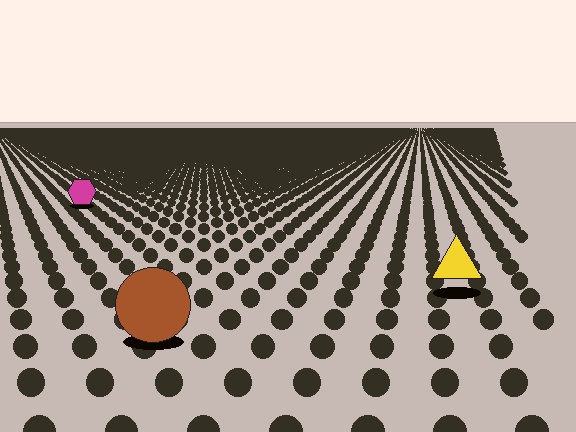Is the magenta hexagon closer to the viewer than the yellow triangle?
No. The yellow triangle is closer — you can tell from the texture gradient: the ground texture is coarser near it.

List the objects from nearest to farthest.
From nearest to farthest: the brown circle, the yellow triangle, the magenta hexagon.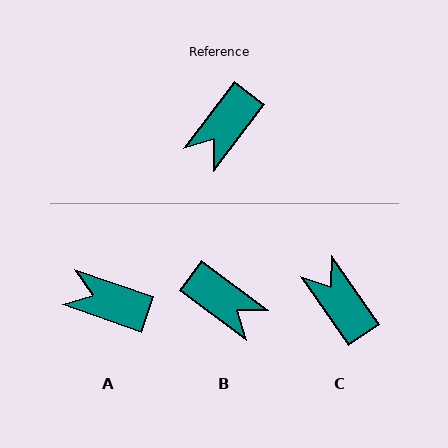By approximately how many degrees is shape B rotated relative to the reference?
Approximately 90 degrees counter-clockwise.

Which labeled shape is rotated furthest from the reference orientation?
C, about 108 degrees away.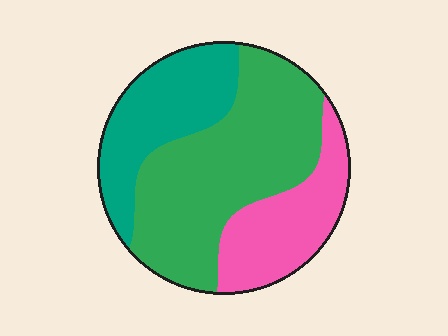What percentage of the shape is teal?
Teal covers 27% of the shape.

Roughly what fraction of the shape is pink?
Pink takes up less than a quarter of the shape.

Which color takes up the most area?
Green, at roughly 50%.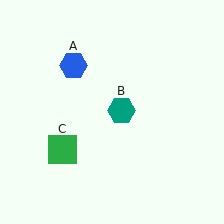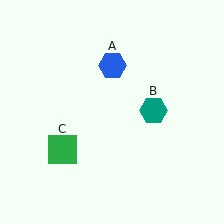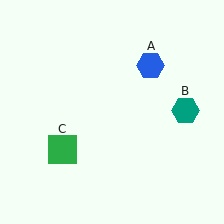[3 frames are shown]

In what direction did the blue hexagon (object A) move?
The blue hexagon (object A) moved right.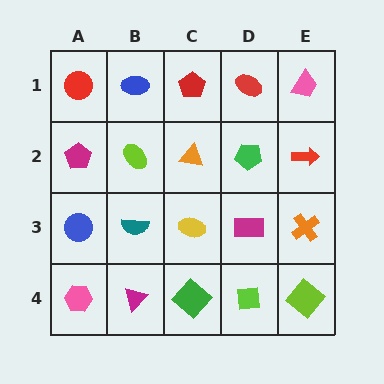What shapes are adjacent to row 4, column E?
An orange cross (row 3, column E), a lime square (row 4, column D).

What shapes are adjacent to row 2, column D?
A red ellipse (row 1, column D), a magenta rectangle (row 3, column D), an orange triangle (row 2, column C), a red arrow (row 2, column E).